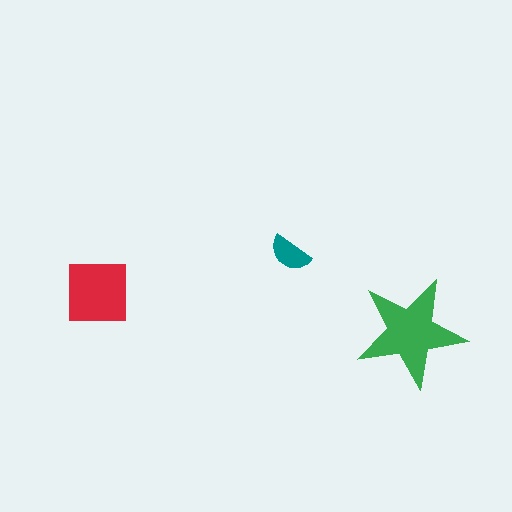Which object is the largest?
The green star.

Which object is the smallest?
The teal semicircle.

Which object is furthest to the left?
The red square is leftmost.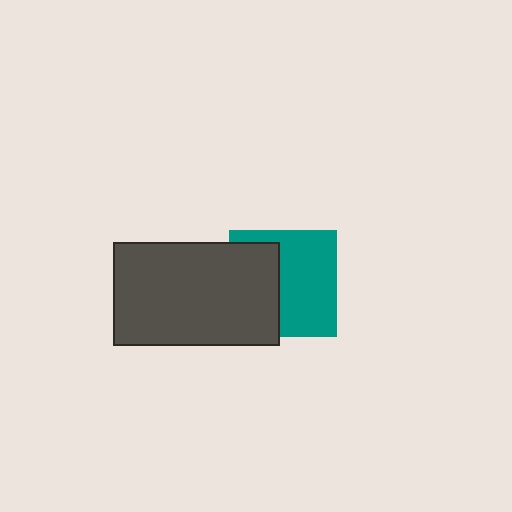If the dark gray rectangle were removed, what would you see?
You would see the complete teal square.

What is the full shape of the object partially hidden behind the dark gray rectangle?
The partially hidden object is a teal square.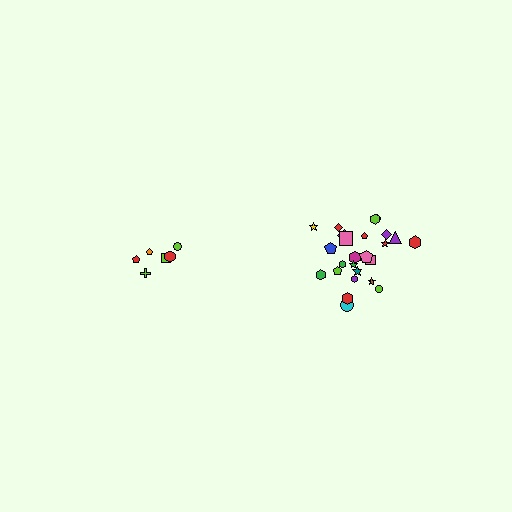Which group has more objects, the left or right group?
The right group.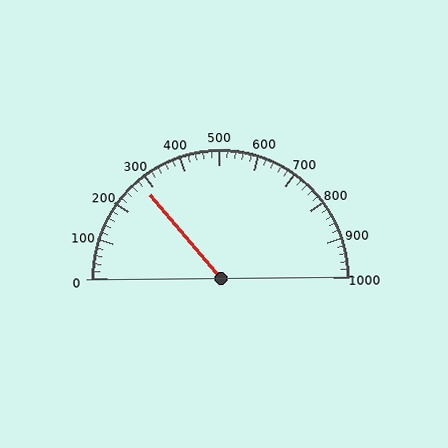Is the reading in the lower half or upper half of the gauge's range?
The reading is in the lower half of the range (0 to 1000).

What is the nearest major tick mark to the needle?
The nearest major tick mark is 300.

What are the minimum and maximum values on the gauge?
The gauge ranges from 0 to 1000.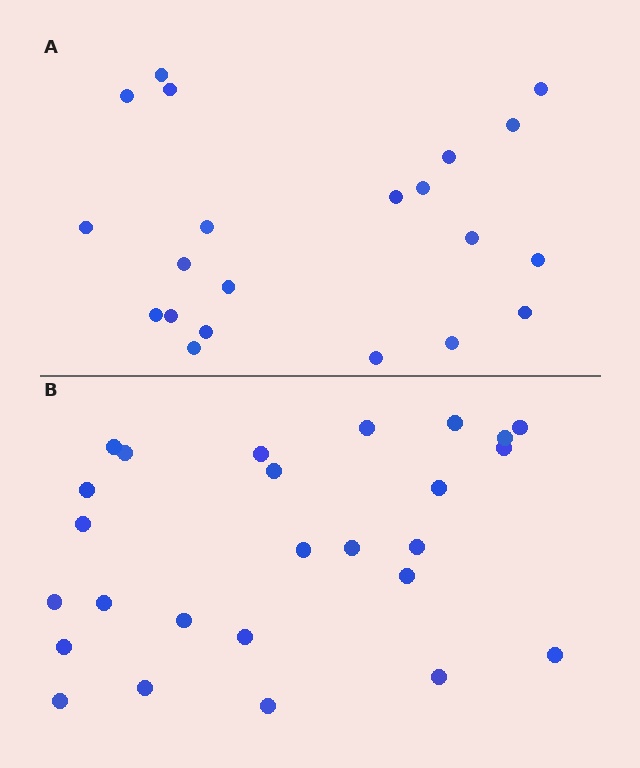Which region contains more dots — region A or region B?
Region B (the bottom region) has more dots.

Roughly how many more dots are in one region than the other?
Region B has about 5 more dots than region A.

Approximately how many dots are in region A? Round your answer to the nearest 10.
About 20 dots. (The exact count is 21, which rounds to 20.)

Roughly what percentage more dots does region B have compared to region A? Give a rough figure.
About 25% more.